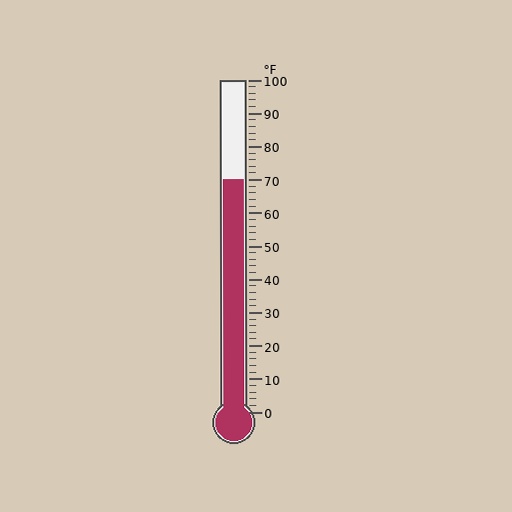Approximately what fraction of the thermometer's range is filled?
The thermometer is filled to approximately 70% of its range.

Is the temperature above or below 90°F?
The temperature is below 90°F.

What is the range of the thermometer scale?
The thermometer scale ranges from 0°F to 100°F.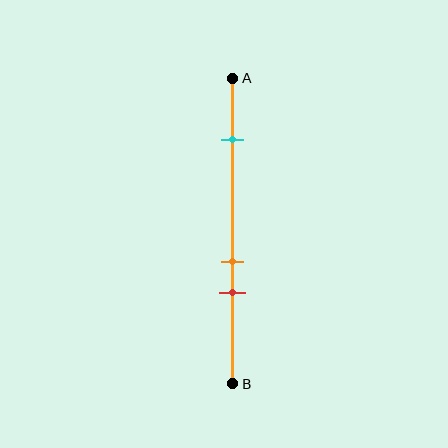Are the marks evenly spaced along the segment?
No, the marks are not evenly spaced.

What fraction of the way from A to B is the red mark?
The red mark is approximately 70% (0.7) of the way from A to B.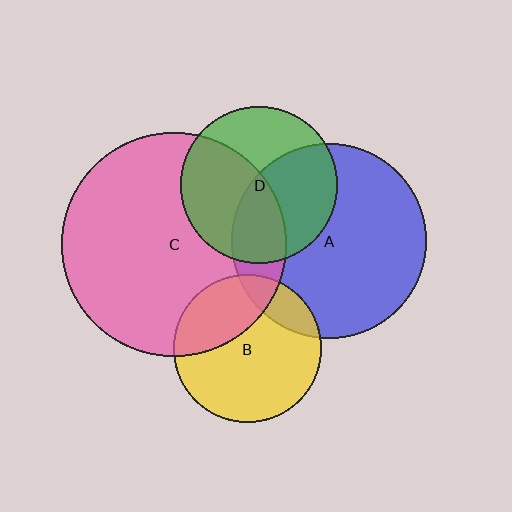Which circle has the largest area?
Circle C (pink).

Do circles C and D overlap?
Yes.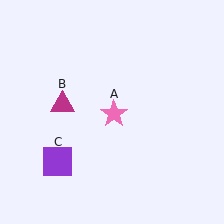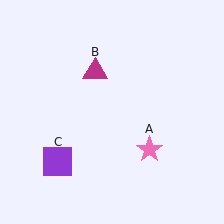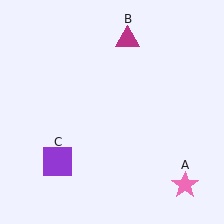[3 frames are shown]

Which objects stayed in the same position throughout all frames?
Purple square (object C) remained stationary.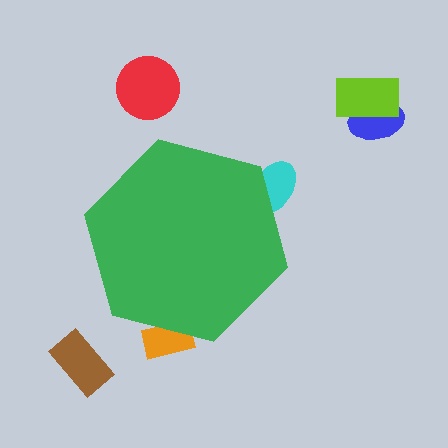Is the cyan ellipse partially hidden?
Yes, the cyan ellipse is partially hidden behind the green hexagon.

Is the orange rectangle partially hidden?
Yes, the orange rectangle is partially hidden behind the green hexagon.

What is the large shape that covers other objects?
A green hexagon.